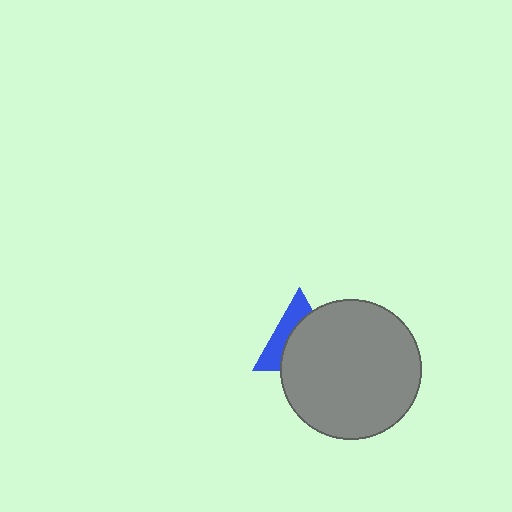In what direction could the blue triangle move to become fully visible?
The blue triangle could move toward the upper-left. That would shift it out from behind the gray circle entirely.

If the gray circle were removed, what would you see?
You would see the complete blue triangle.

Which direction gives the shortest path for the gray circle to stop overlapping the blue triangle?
Moving toward the lower-right gives the shortest separation.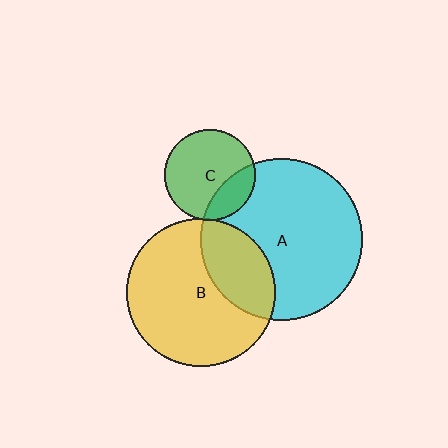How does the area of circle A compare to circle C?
Approximately 3.1 times.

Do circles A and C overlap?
Yes.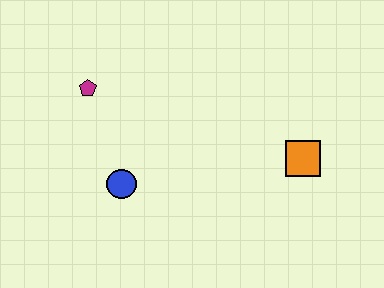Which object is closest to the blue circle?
The magenta pentagon is closest to the blue circle.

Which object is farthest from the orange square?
The magenta pentagon is farthest from the orange square.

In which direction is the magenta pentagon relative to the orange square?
The magenta pentagon is to the left of the orange square.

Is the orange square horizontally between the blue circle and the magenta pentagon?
No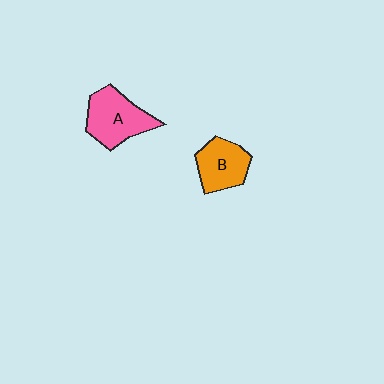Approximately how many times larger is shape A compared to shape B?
Approximately 1.2 times.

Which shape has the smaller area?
Shape B (orange).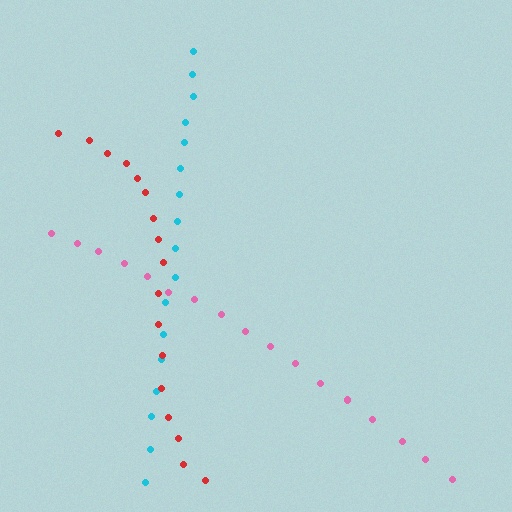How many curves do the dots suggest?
There are 3 distinct paths.